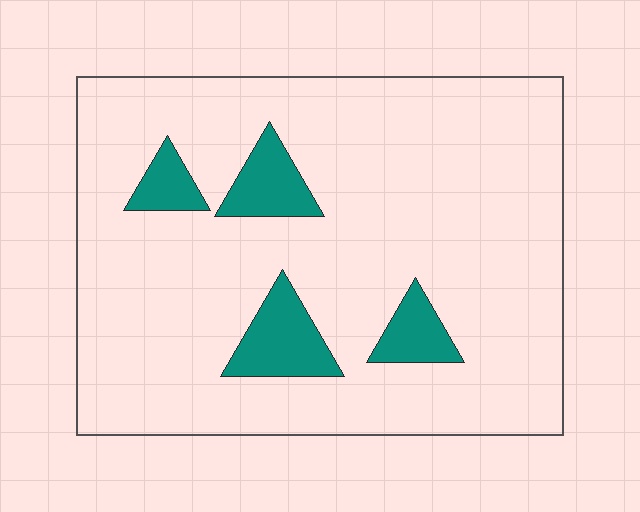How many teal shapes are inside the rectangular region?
4.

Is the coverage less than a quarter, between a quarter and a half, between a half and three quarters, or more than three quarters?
Less than a quarter.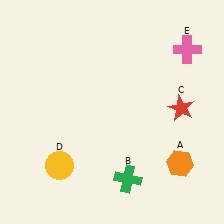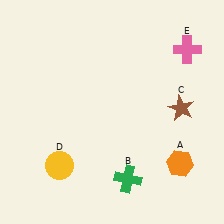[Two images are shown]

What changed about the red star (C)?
In Image 1, C is red. In Image 2, it changed to brown.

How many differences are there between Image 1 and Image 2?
There is 1 difference between the two images.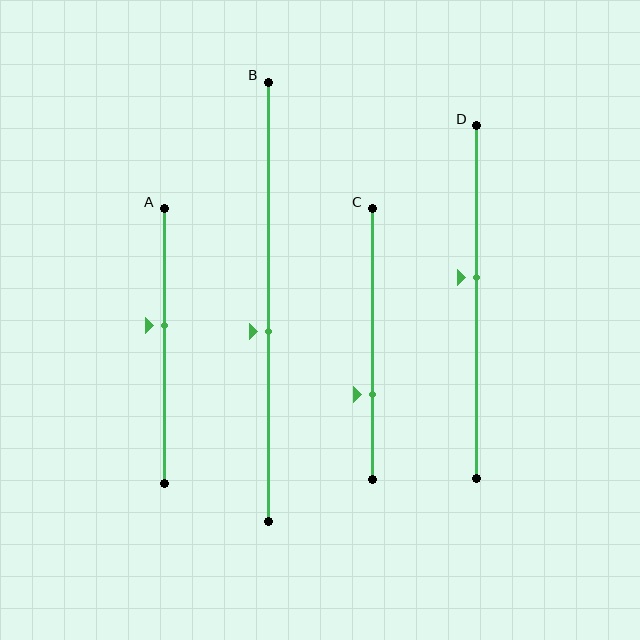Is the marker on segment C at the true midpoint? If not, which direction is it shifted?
No, the marker on segment C is shifted downward by about 19% of the segment length.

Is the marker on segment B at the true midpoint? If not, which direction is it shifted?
No, the marker on segment B is shifted downward by about 7% of the segment length.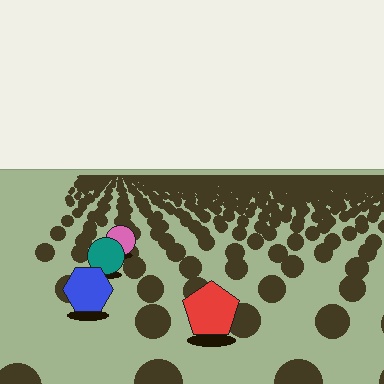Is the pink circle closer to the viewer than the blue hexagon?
No. The blue hexagon is closer — you can tell from the texture gradient: the ground texture is coarser near it.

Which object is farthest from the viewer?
The pink circle is farthest from the viewer. It appears smaller and the ground texture around it is denser.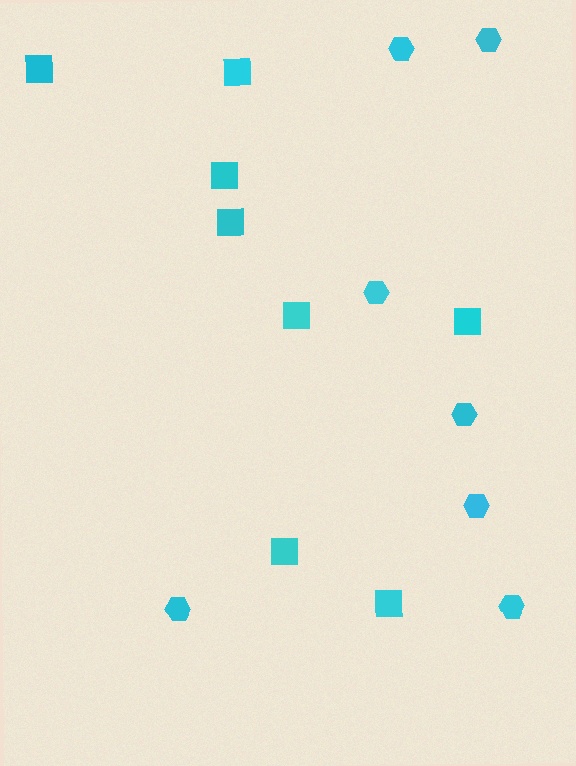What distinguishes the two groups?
There are 2 groups: one group of squares (8) and one group of hexagons (7).